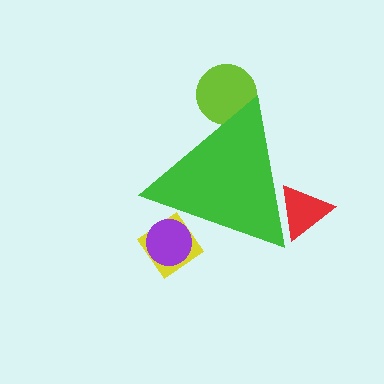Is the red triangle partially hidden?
Yes, the red triangle is partially hidden behind the green triangle.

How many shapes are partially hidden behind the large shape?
4 shapes are partially hidden.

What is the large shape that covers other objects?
A green triangle.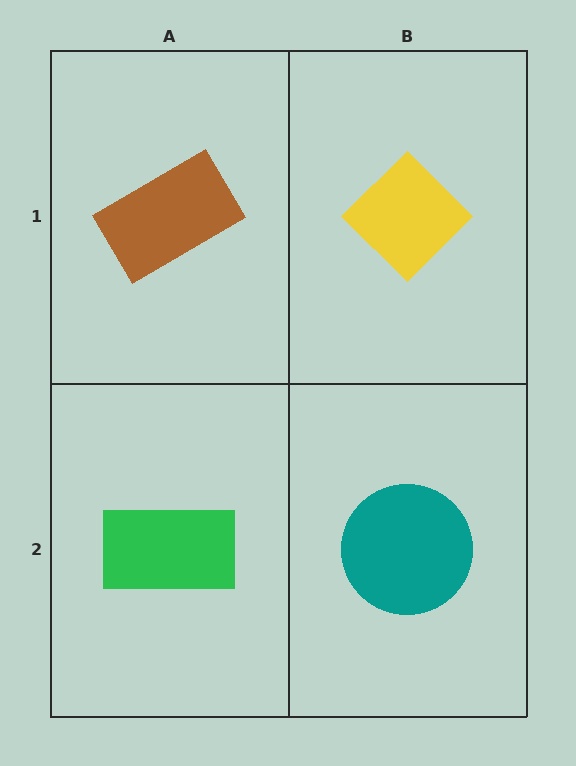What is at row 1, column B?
A yellow diamond.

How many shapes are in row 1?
2 shapes.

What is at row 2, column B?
A teal circle.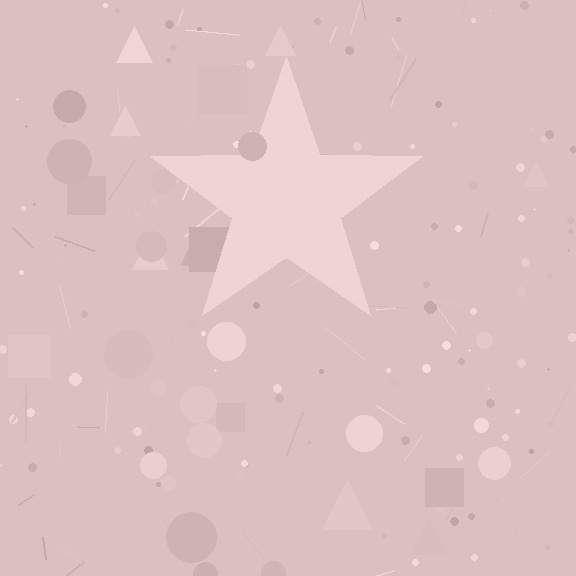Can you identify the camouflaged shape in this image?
The camouflaged shape is a star.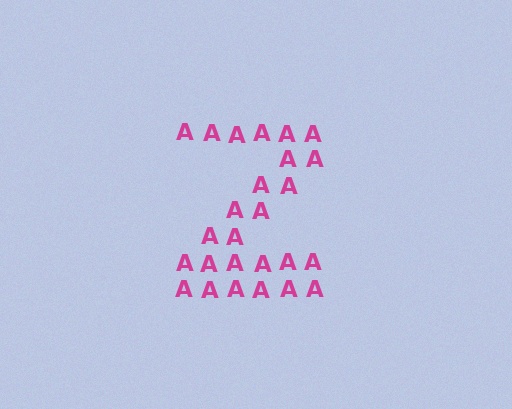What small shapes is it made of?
It is made of small letter A's.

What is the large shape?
The large shape is the letter Z.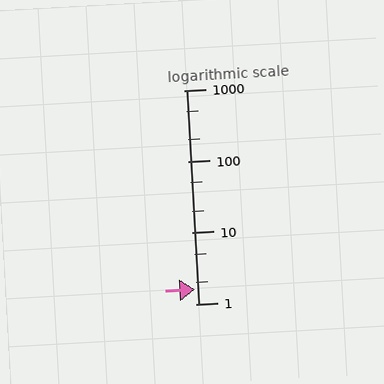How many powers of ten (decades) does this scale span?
The scale spans 3 decades, from 1 to 1000.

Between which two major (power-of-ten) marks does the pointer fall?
The pointer is between 1 and 10.